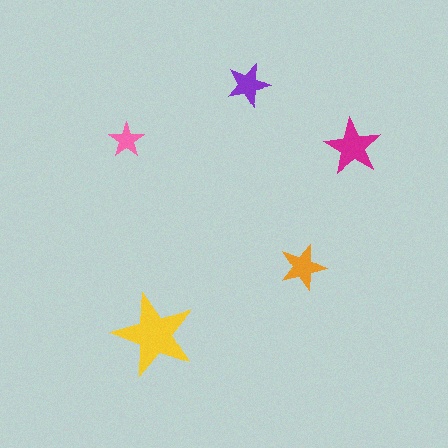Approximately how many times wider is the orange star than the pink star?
About 1.5 times wider.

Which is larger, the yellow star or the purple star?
The yellow one.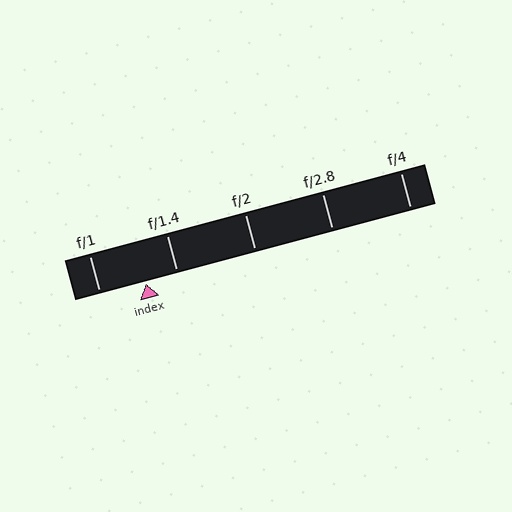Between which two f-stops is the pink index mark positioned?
The index mark is between f/1 and f/1.4.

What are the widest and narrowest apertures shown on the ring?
The widest aperture shown is f/1 and the narrowest is f/4.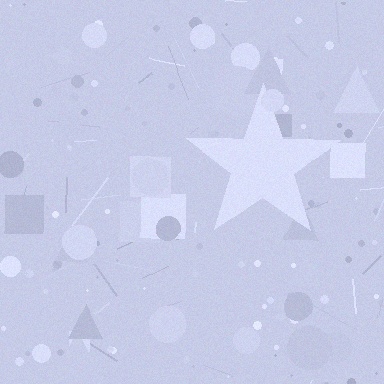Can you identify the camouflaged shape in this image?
The camouflaged shape is a star.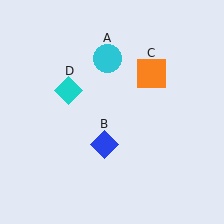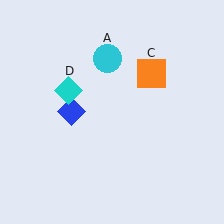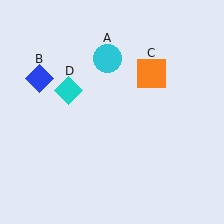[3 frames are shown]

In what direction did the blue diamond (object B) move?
The blue diamond (object B) moved up and to the left.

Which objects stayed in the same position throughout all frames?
Cyan circle (object A) and orange square (object C) and cyan diamond (object D) remained stationary.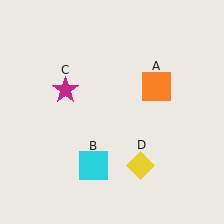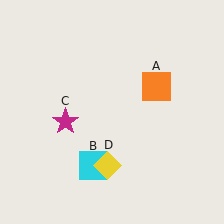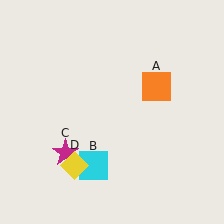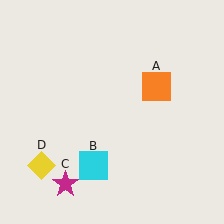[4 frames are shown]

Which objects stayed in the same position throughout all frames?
Orange square (object A) and cyan square (object B) remained stationary.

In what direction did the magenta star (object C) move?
The magenta star (object C) moved down.